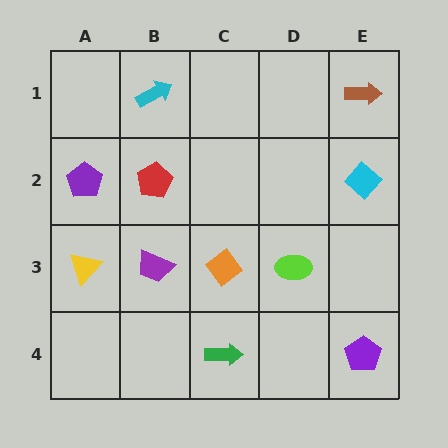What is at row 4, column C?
A green arrow.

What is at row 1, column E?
A brown arrow.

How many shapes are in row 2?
3 shapes.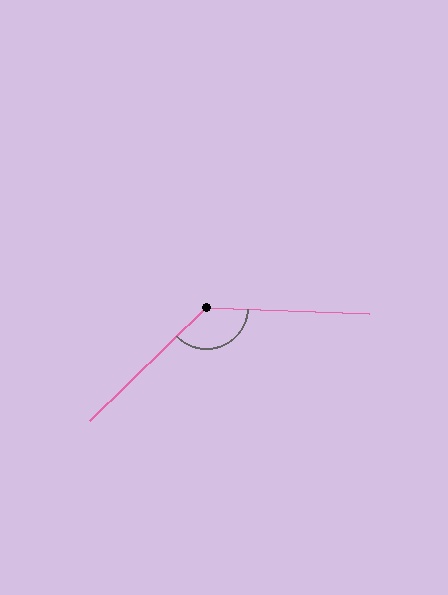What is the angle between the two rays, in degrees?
Approximately 134 degrees.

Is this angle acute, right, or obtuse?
It is obtuse.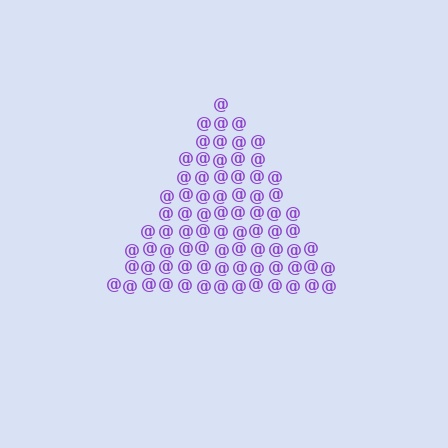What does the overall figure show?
The overall figure shows a triangle.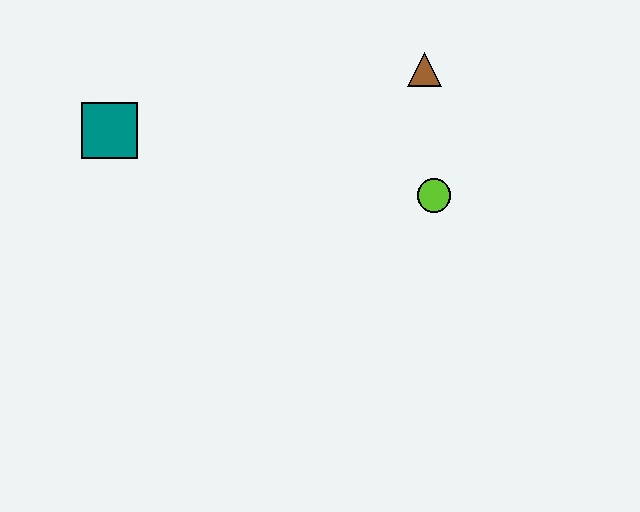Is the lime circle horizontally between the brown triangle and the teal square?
No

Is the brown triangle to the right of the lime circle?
No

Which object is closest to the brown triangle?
The lime circle is closest to the brown triangle.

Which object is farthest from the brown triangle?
The teal square is farthest from the brown triangle.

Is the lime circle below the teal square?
Yes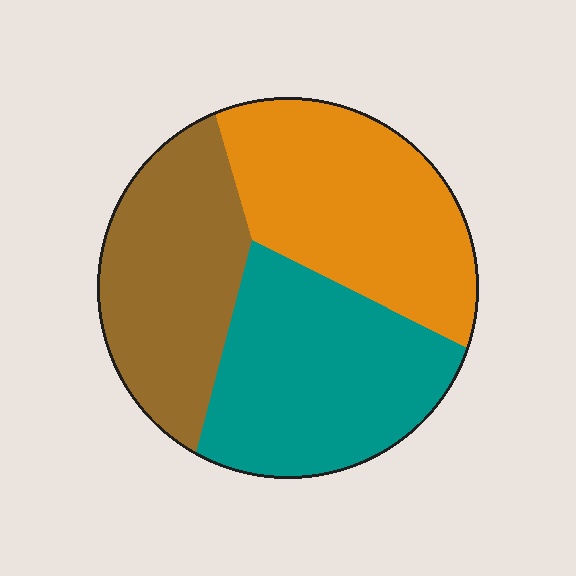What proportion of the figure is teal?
Teal covers roughly 35% of the figure.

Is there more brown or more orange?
Orange.